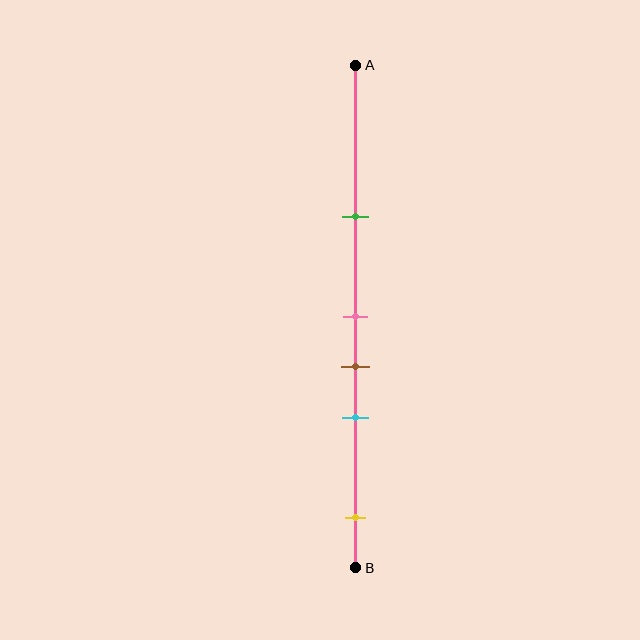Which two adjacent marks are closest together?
The pink and brown marks are the closest adjacent pair.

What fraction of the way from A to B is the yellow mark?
The yellow mark is approximately 90% (0.9) of the way from A to B.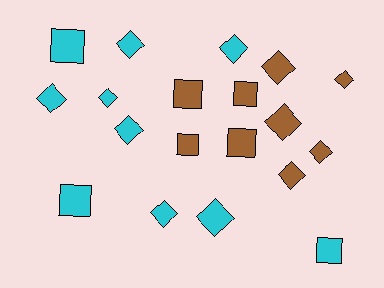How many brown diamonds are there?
There are 5 brown diamonds.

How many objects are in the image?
There are 19 objects.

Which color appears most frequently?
Cyan, with 10 objects.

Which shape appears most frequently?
Diamond, with 12 objects.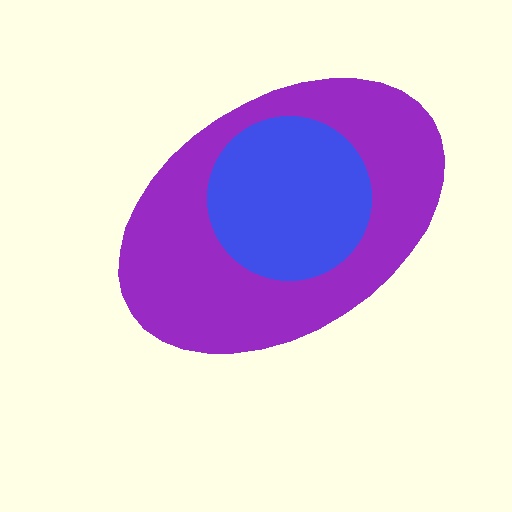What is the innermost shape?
The blue circle.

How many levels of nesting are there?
2.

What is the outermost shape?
The purple ellipse.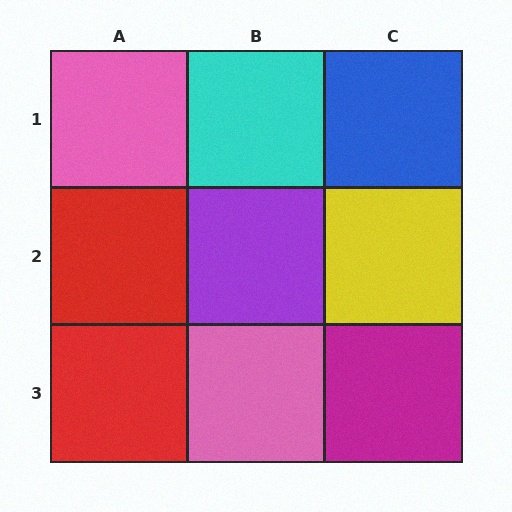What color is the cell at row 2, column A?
Red.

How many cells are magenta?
1 cell is magenta.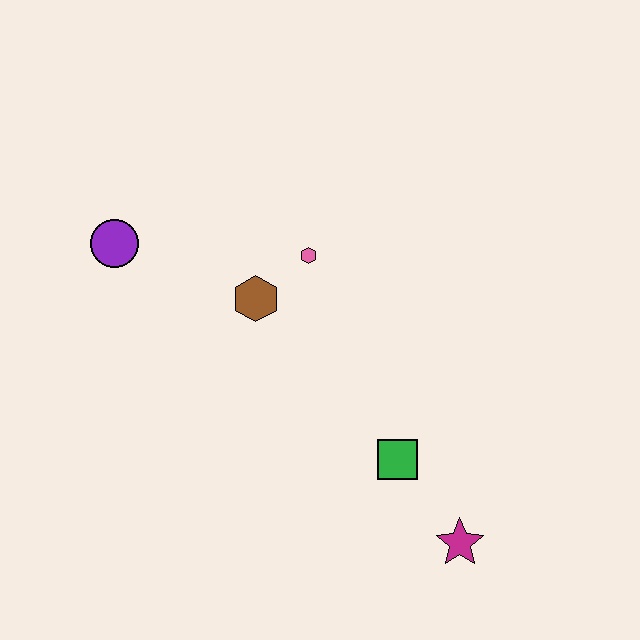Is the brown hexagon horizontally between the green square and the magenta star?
No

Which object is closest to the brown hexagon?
The pink hexagon is closest to the brown hexagon.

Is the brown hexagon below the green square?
No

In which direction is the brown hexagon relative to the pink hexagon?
The brown hexagon is to the left of the pink hexagon.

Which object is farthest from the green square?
The purple circle is farthest from the green square.